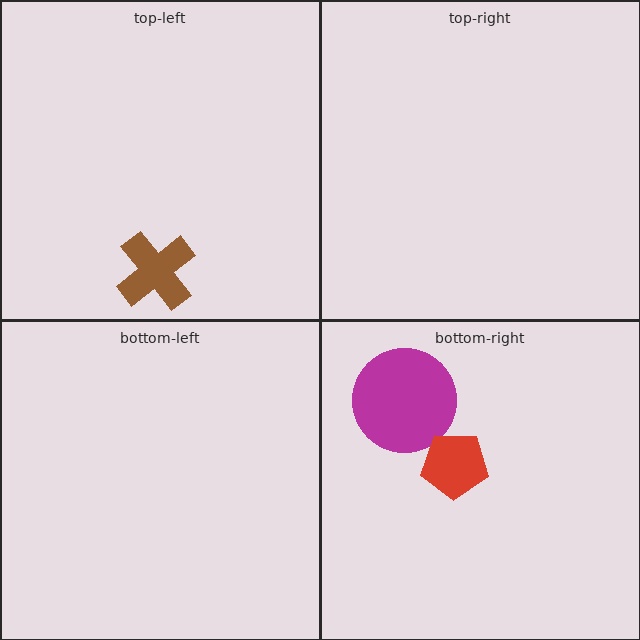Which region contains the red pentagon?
The bottom-right region.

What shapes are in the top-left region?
The brown cross.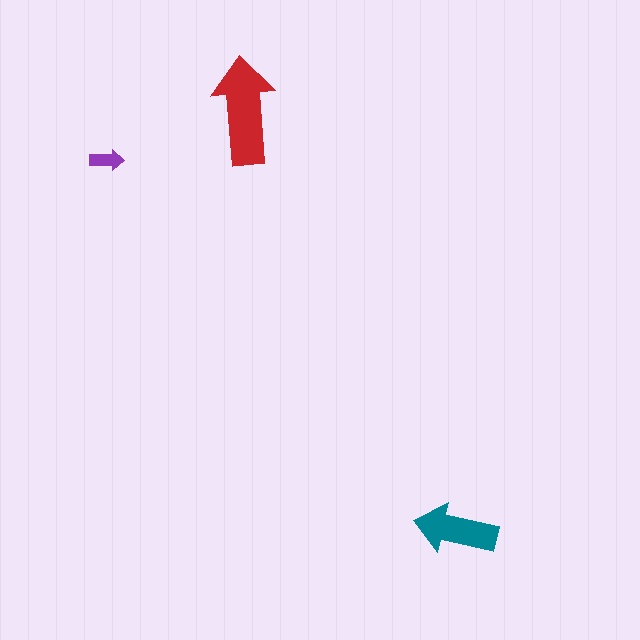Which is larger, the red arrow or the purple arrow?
The red one.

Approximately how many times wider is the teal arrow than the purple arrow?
About 2.5 times wider.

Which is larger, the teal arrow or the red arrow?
The red one.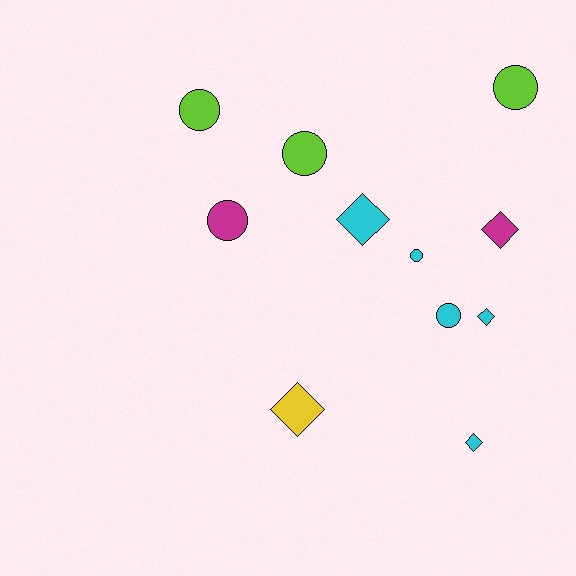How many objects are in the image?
There are 11 objects.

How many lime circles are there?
There are 3 lime circles.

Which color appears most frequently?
Cyan, with 5 objects.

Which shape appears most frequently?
Circle, with 6 objects.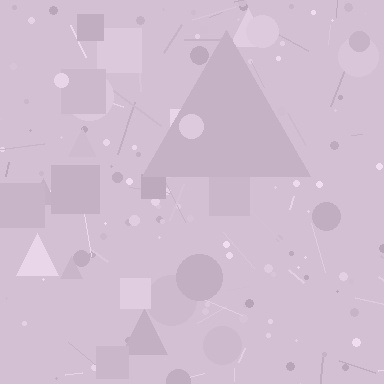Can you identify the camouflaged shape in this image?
The camouflaged shape is a triangle.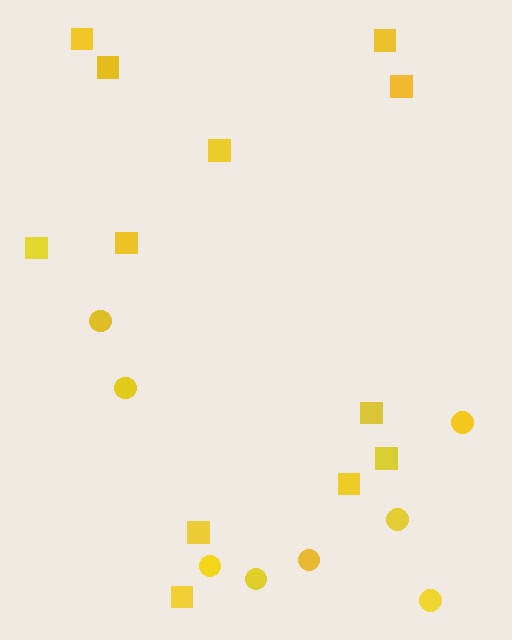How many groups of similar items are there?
There are 2 groups: one group of circles (8) and one group of squares (12).